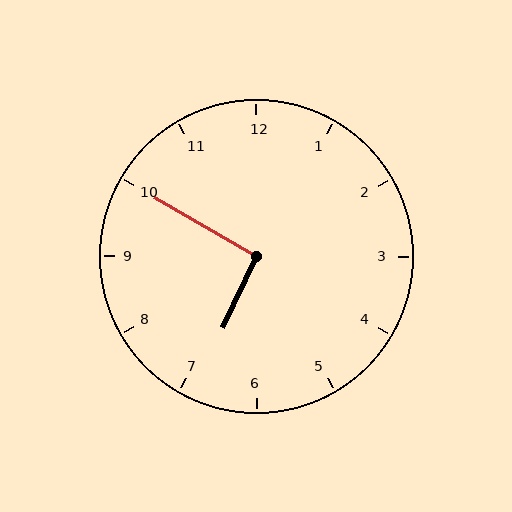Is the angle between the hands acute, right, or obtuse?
It is right.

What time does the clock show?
6:50.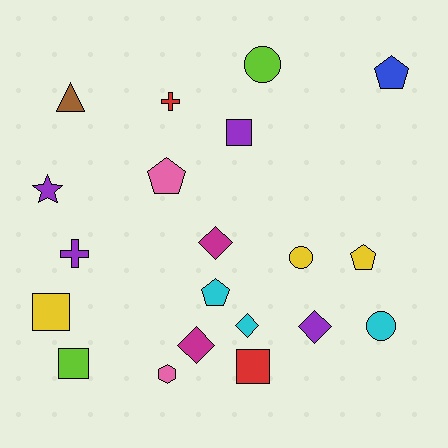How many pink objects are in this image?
There are 2 pink objects.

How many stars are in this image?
There is 1 star.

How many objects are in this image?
There are 20 objects.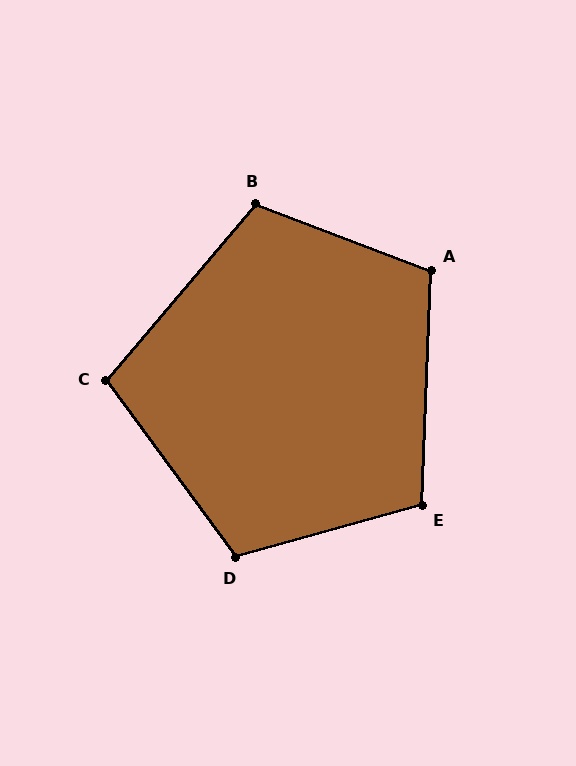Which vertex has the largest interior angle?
D, at approximately 111 degrees.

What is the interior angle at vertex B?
Approximately 109 degrees (obtuse).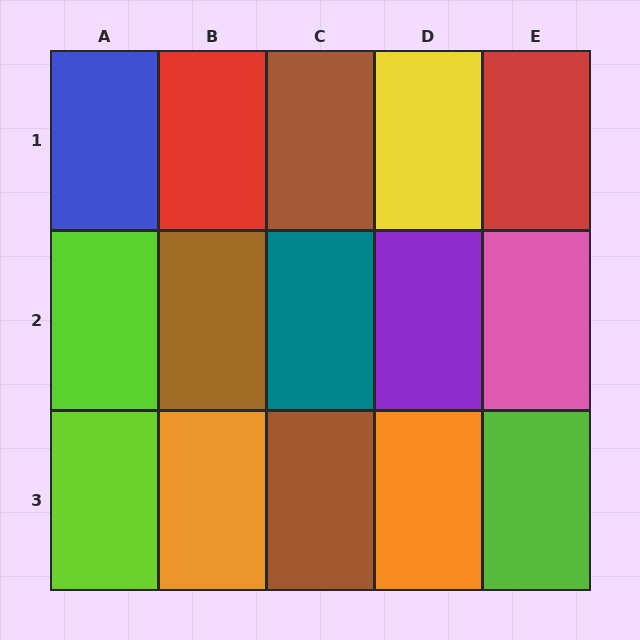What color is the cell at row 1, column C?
Brown.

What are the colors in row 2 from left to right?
Lime, brown, teal, purple, pink.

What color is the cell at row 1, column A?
Blue.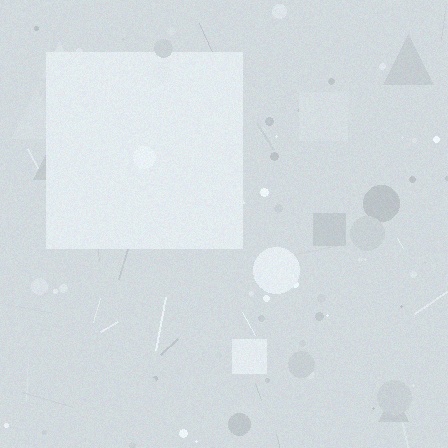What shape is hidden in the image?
A square is hidden in the image.